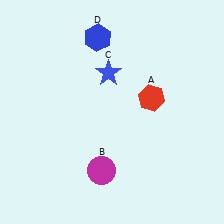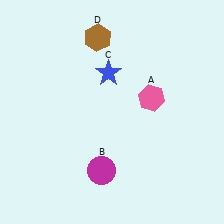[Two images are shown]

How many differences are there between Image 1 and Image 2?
There are 2 differences between the two images.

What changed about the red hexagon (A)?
In Image 1, A is red. In Image 2, it changed to pink.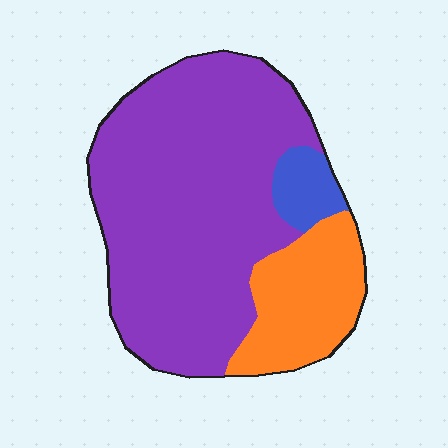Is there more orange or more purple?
Purple.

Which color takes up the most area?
Purple, at roughly 75%.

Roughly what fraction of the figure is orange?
Orange covers roughly 20% of the figure.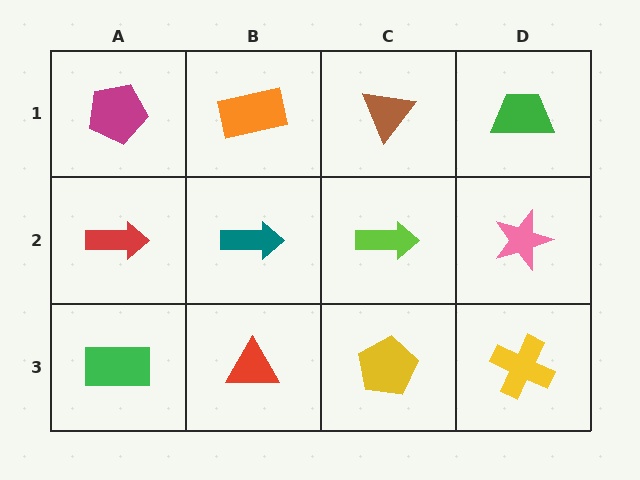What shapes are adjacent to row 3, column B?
A teal arrow (row 2, column B), a green rectangle (row 3, column A), a yellow pentagon (row 3, column C).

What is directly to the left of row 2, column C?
A teal arrow.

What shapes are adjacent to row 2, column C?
A brown triangle (row 1, column C), a yellow pentagon (row 3, column C), a teal arrow (row 2, column B), a pink star (row 2, column D).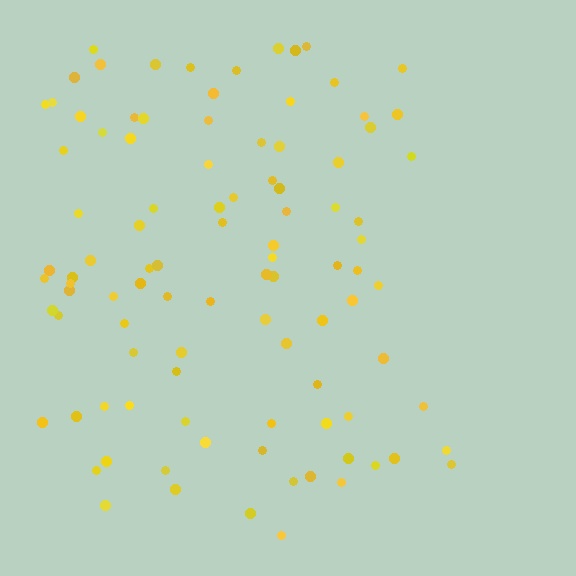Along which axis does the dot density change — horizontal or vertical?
Horizontal.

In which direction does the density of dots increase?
From right to left, with the left side densest.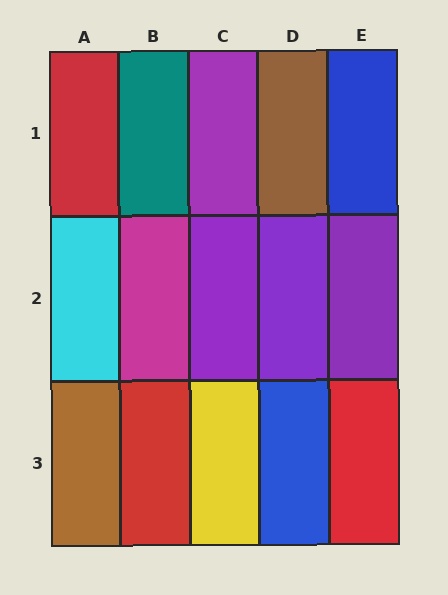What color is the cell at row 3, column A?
Brown.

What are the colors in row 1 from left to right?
Red, teal, purple, brown, blue.